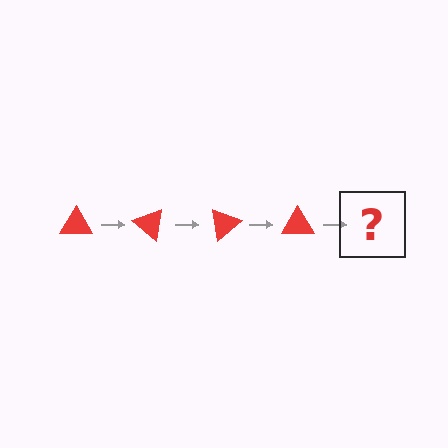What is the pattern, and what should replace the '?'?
The pattern is that the triangle rotates 40 degrees each step. The '?' should be a red triangle rotated 160 degrees.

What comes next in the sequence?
The next element should be a red triangle rotated 160 degrees.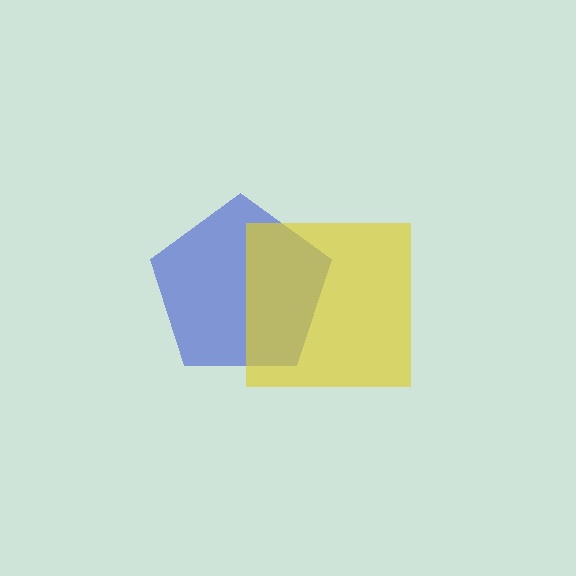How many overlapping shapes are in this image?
There are 2 overlapping shapes in the image.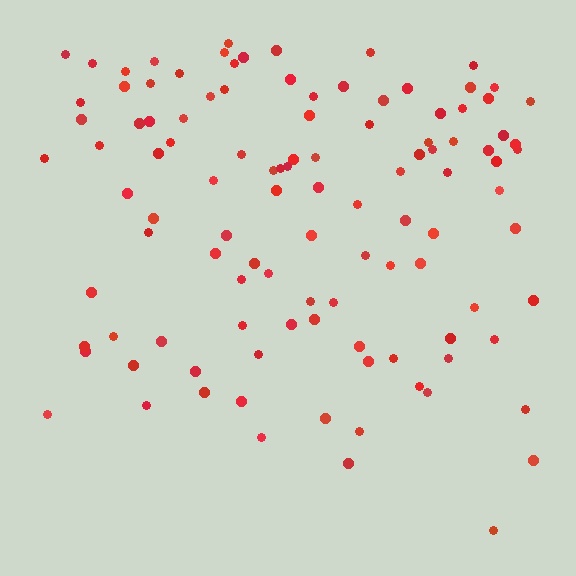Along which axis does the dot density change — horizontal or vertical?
Vertical.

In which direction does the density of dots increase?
From bottom to top, with the top side densest.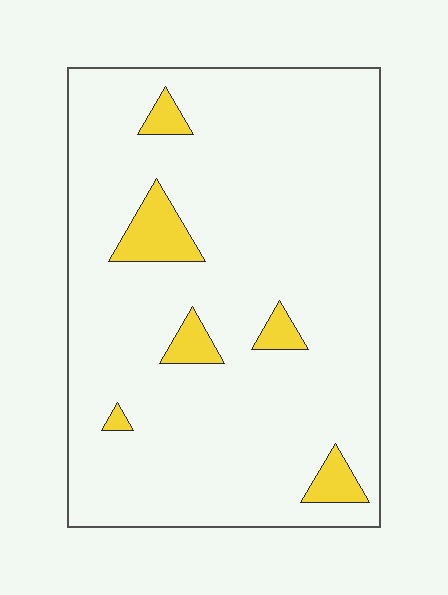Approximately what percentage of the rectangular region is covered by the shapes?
Approximately 10%.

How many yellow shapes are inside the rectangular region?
6.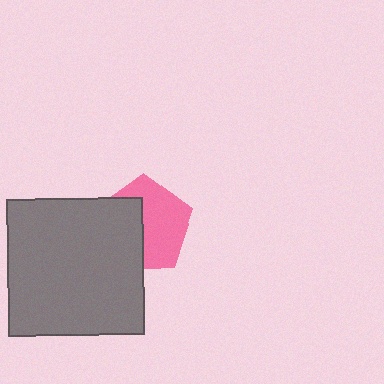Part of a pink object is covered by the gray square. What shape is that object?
It is a pentagon.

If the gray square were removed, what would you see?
You would see the complete pink pentagon.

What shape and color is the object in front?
The object in front is a gray square.